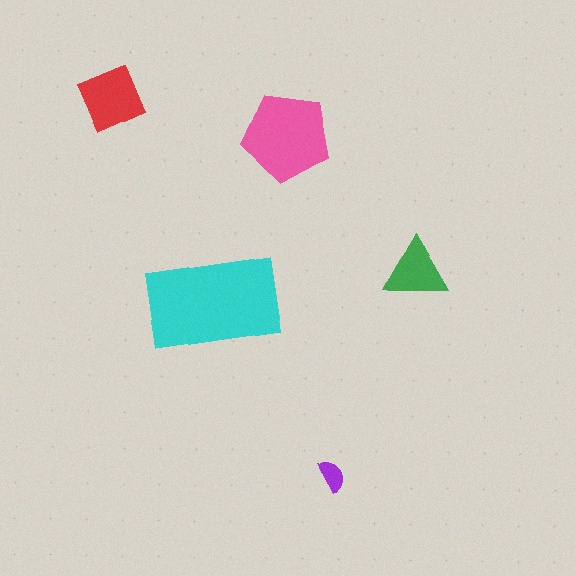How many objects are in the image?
There are 5 objects in the image.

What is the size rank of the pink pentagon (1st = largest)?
2nd.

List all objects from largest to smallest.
The cyan rectangle, the pink pentagon, the red diamond, the green triangle, the purple semicircle.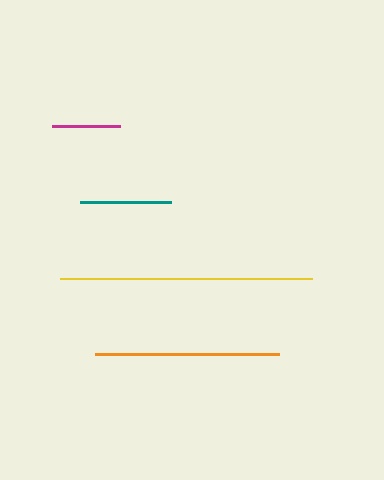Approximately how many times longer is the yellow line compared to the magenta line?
The yellow line is approximately 3.7 times the length of the magenta line.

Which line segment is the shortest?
The magenta line is the shortest at approximately 68 pixels.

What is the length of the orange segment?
The orange segment is approximately 184 pixels long.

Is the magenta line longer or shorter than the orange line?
The orange line is longer than the magenta line.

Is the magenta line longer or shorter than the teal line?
The teal line is longer than the magenta line.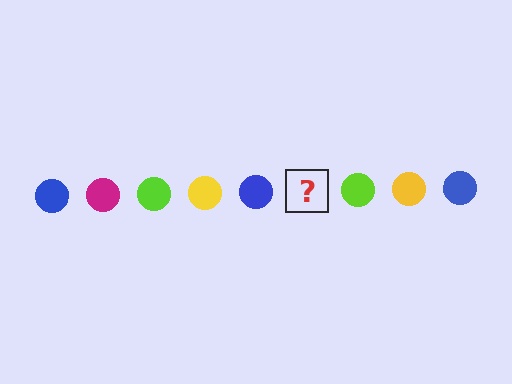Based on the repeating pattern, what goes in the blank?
The blank should be a magenta circle.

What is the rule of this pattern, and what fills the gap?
The rule is that the pattern cycles through blue, magenta, lime, yellow circles. The gap should be filled with a magenta circle.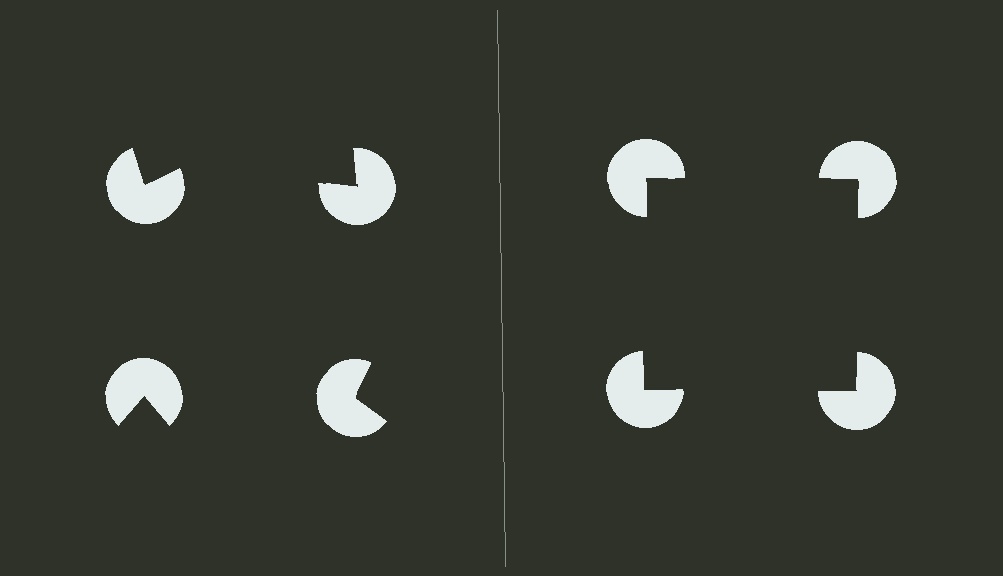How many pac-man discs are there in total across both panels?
8 — 4 on each side.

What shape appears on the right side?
An illusory square.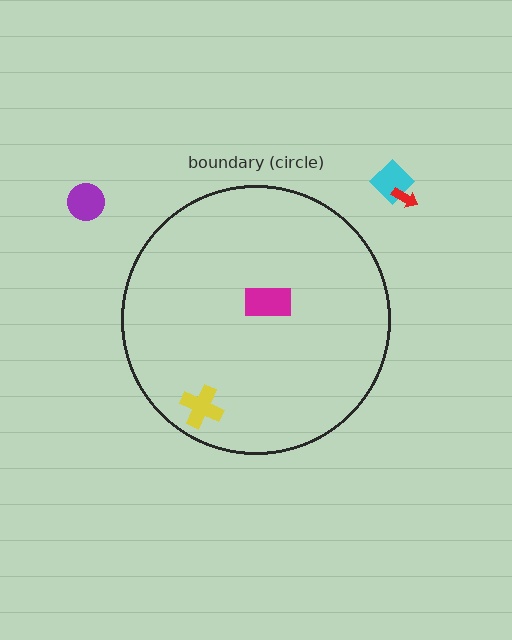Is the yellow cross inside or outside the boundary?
Inside.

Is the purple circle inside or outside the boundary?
Outside.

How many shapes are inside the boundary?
2 inside, 3 outside.